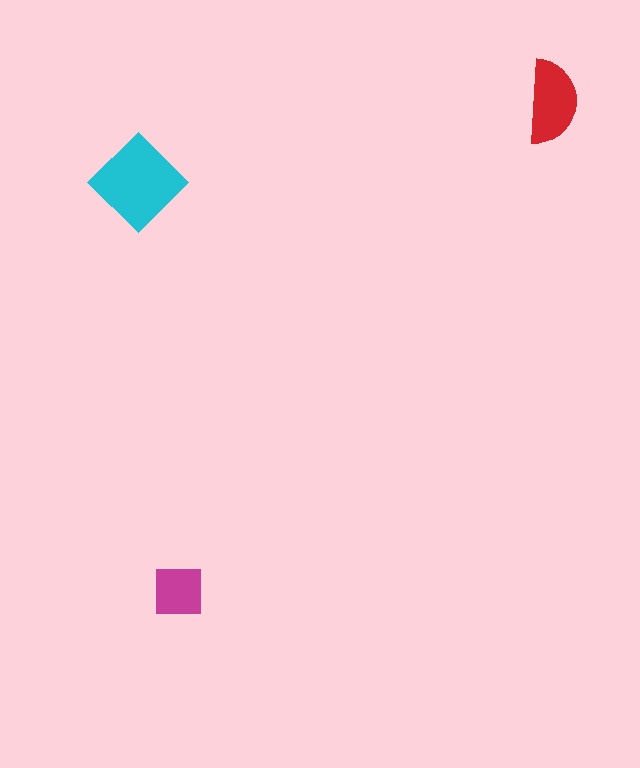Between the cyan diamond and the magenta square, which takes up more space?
The cyan diamond.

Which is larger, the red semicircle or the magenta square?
The red semicircle.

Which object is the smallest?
The magenta square.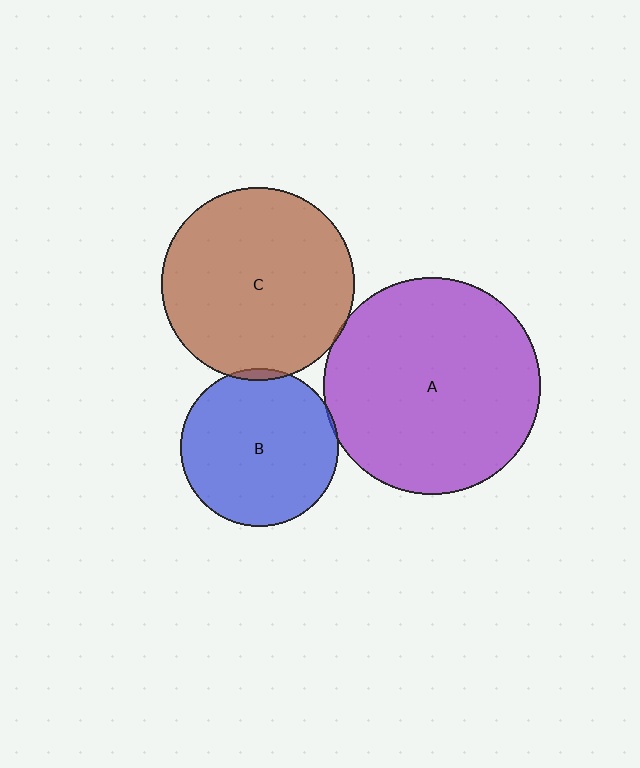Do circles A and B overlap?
Yes.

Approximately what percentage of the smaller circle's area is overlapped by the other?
Approximately 5%.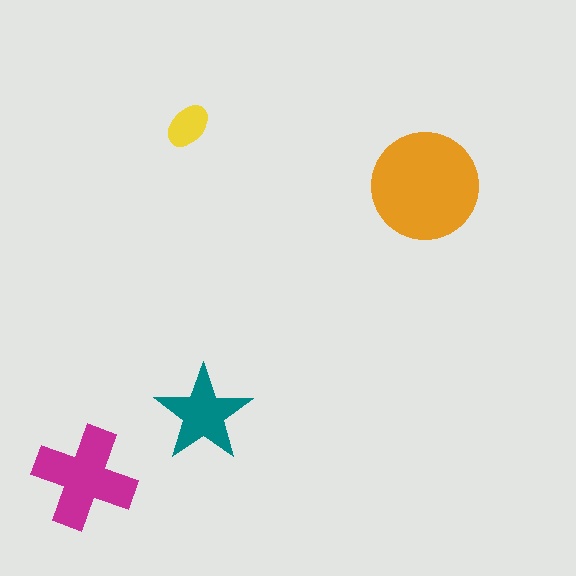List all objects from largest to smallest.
The orange circle, the magenta cross, the teal star, the yellow ellipse.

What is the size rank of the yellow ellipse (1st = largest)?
4th.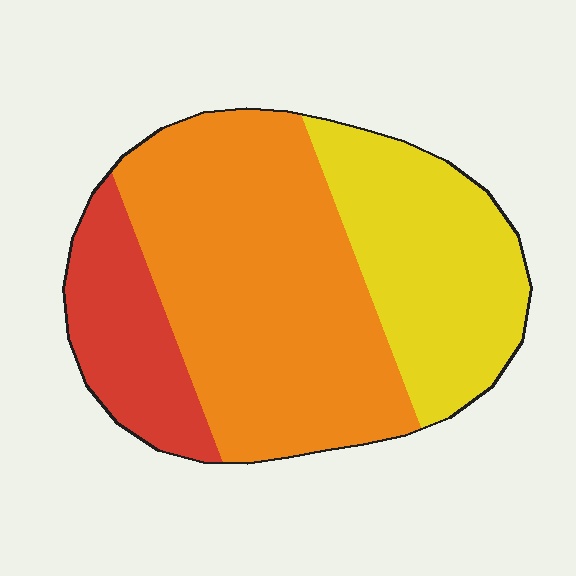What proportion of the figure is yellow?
Yellow covers around 30% of the figure.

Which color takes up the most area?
Orange, at roughly 55%.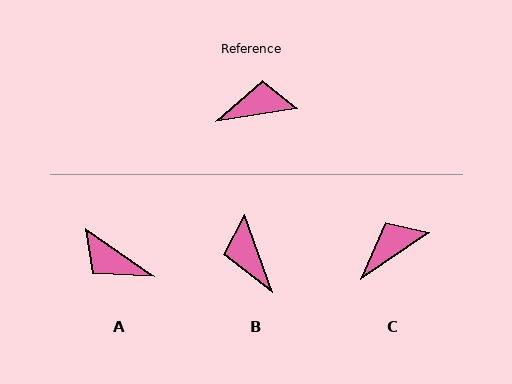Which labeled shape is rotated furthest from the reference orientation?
A, about 136 degrees away.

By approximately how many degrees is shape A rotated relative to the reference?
Approximately 136 degrees counter-clockwise.